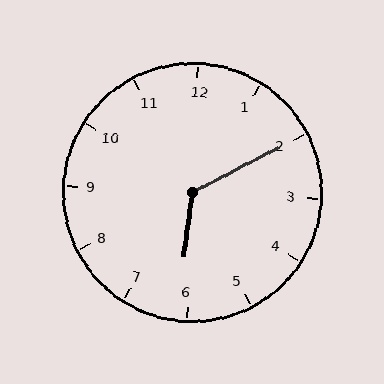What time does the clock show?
6:10.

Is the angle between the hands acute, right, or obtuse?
It is obtuse.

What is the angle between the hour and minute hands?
Approximately 125 degrees.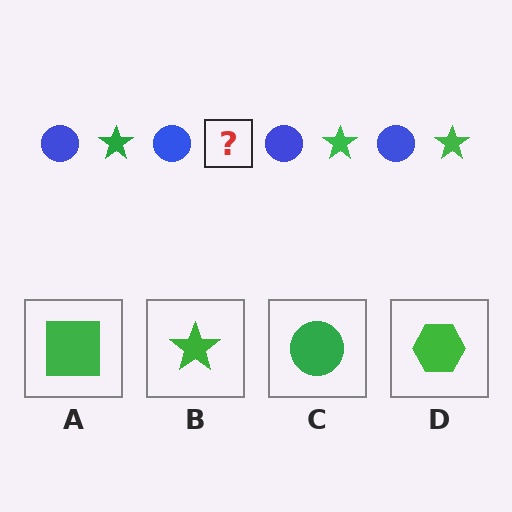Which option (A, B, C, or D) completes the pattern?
B.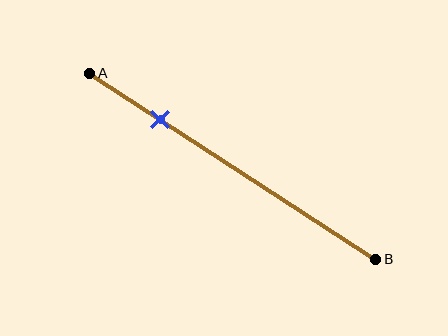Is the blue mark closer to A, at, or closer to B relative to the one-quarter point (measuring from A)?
The blue mark is approximately at the one-quarter point of segment AB.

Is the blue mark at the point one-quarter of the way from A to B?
Yes, the mark is approximately at the one-quarter point.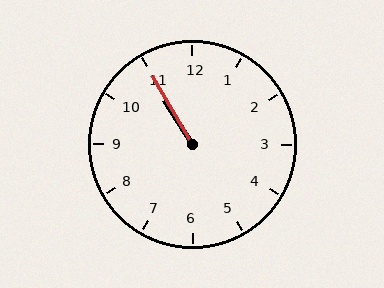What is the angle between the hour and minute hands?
Approximately 2 degrees.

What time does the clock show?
10:55.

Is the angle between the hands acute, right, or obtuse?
It is acute.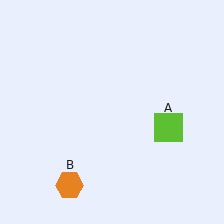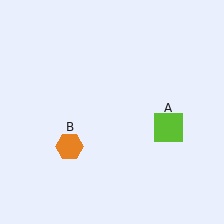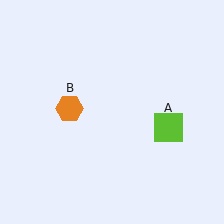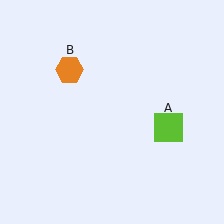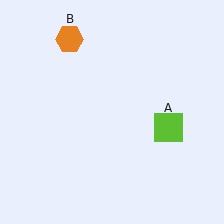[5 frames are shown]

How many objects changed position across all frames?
1 object changed position: orange hexagon (object B).